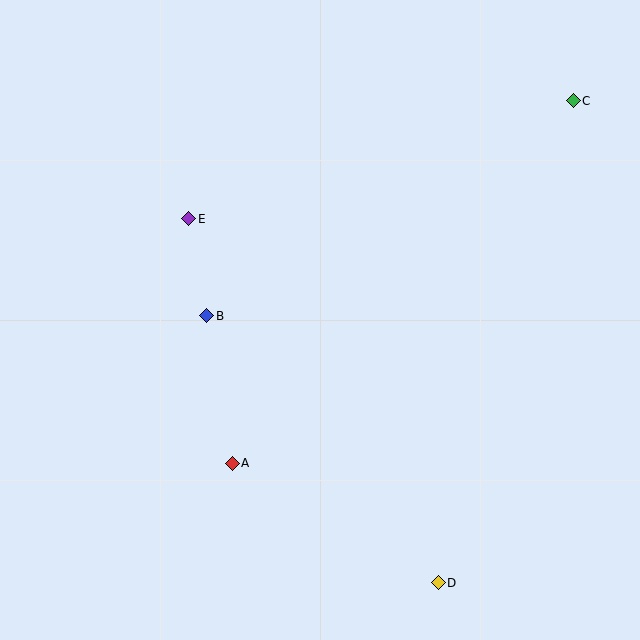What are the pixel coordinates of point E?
Point E is at (189, 219).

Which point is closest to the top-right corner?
Point C is closest to the top-right corner.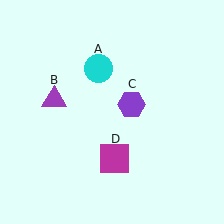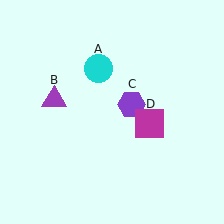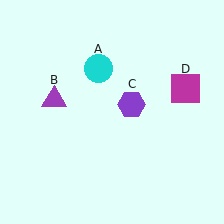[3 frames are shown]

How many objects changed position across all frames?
1 object changed position: magenta square (object D).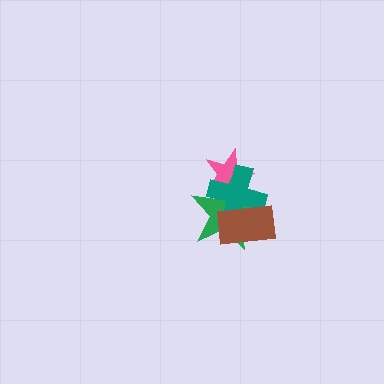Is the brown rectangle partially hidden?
No, no other shape covers it.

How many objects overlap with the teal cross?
3 objects overlap with the teal cross.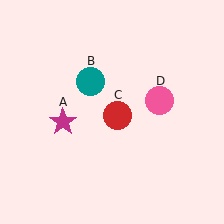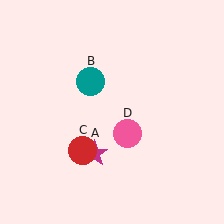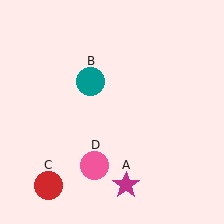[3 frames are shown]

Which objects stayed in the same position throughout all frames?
Teal circle (object B) remained stationary.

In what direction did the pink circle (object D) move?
The pink circle (object D) moved down and to the left.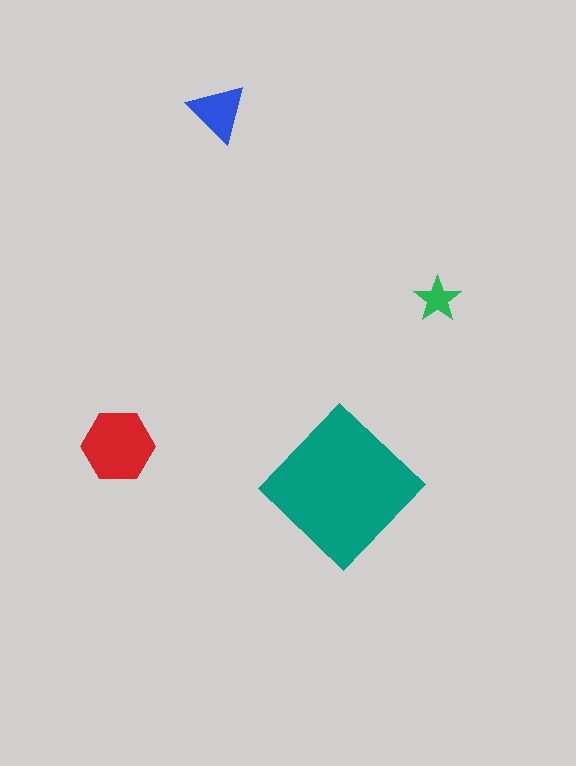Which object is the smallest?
The green star.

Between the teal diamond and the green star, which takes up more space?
The teal diamond.